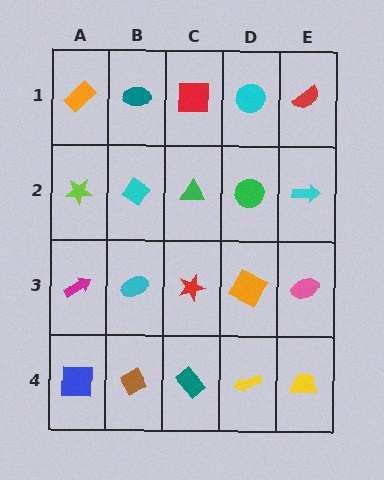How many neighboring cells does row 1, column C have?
3.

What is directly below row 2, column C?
A red star.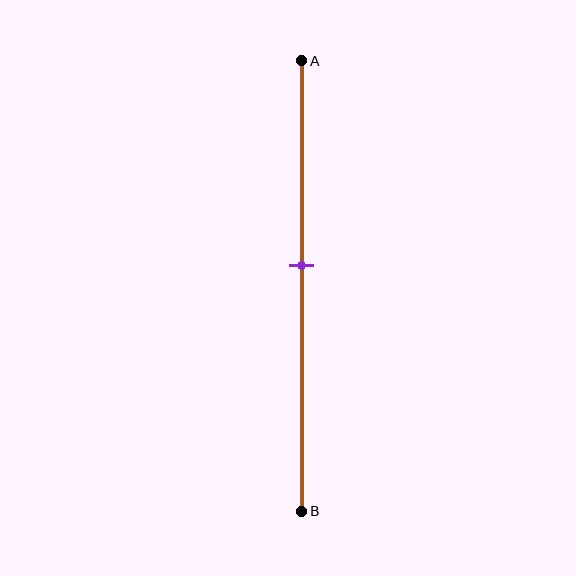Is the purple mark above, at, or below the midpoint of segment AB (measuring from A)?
The purple mark is above the midpoint of segment AB.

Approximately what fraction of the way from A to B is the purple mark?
The purple mark is approximately 45% of the way from A to B.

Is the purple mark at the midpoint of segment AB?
No, the mark is at about 45% from A, not at the 50% midpoint.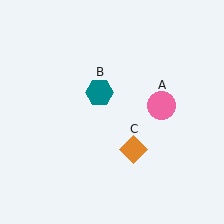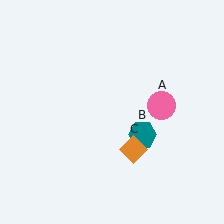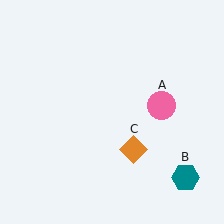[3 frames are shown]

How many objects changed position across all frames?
1 object changed position: teal hexagon (object B).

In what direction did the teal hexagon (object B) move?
The teal hexagon (object B) moved down and to the right.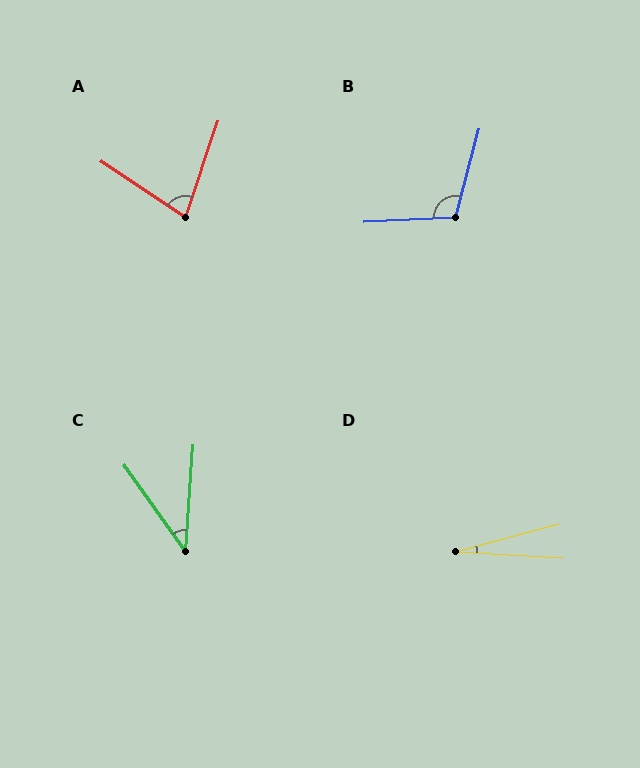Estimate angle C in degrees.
Approximately 39 degrees.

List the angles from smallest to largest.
D (18°), C (39°), A (75°), B (107°).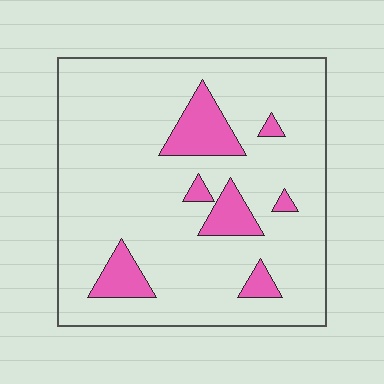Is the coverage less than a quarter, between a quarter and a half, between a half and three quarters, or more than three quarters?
Less than a quarter.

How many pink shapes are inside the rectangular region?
7.